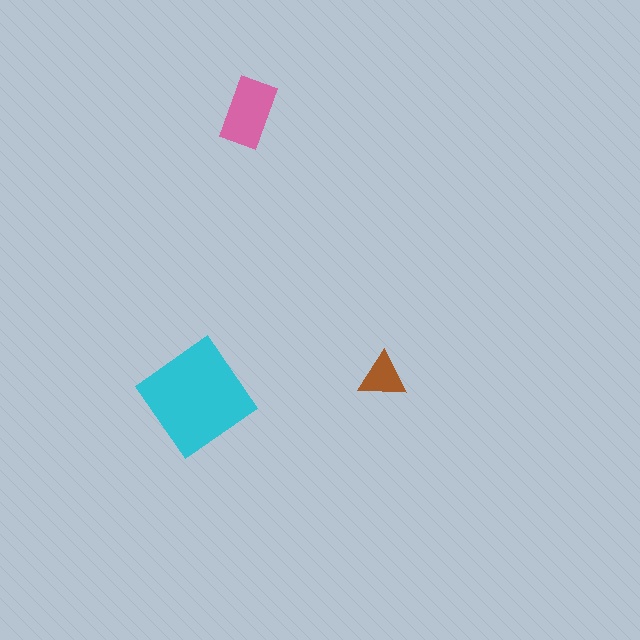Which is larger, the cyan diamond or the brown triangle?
The cyan diamond.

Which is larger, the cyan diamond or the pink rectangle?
The cyan diamond.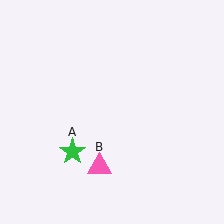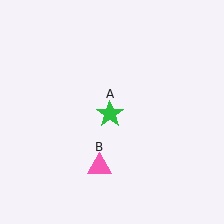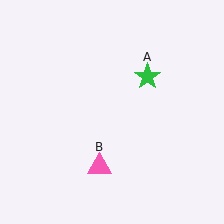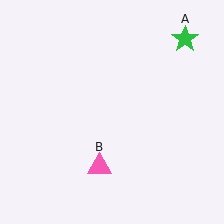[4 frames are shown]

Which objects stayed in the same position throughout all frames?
Pink triangle (object B) remained stationary.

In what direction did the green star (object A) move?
The green star (object A) moved up and to the right.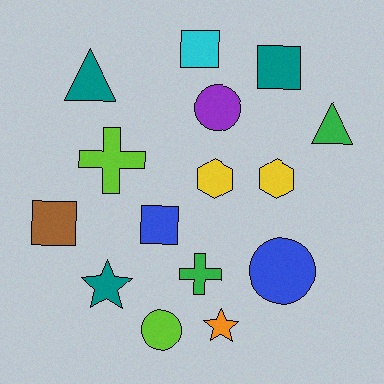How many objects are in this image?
There are 15 objects.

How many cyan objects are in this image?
There is 1 cyan object.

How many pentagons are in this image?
There are no pentagons.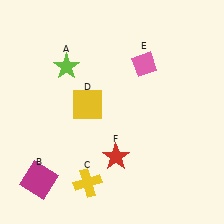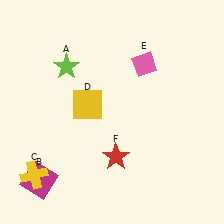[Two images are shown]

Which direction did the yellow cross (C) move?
The yellow cross (C) moved left.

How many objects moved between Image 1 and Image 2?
1 object moved between the two images.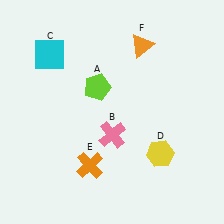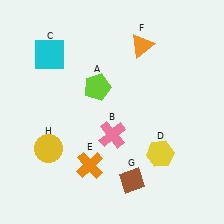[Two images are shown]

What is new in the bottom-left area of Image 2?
A yellow circle (H) was added in the bottom-left area of Image 2.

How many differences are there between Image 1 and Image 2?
There are 2 differences between the two images.